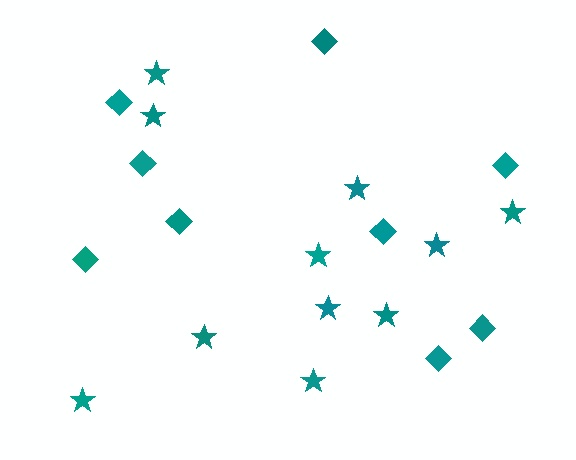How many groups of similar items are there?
There are 2 groups: one group of stars (11) and one group of diamonds (9).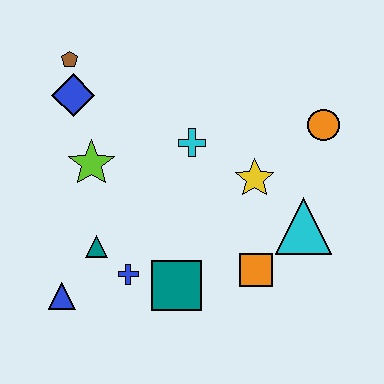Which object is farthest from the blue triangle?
The orange circle is farthest from the blue triangle.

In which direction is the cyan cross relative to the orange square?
The cyan cross is above the orange square.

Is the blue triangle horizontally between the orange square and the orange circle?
No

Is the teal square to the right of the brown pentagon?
Yes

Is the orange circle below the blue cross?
No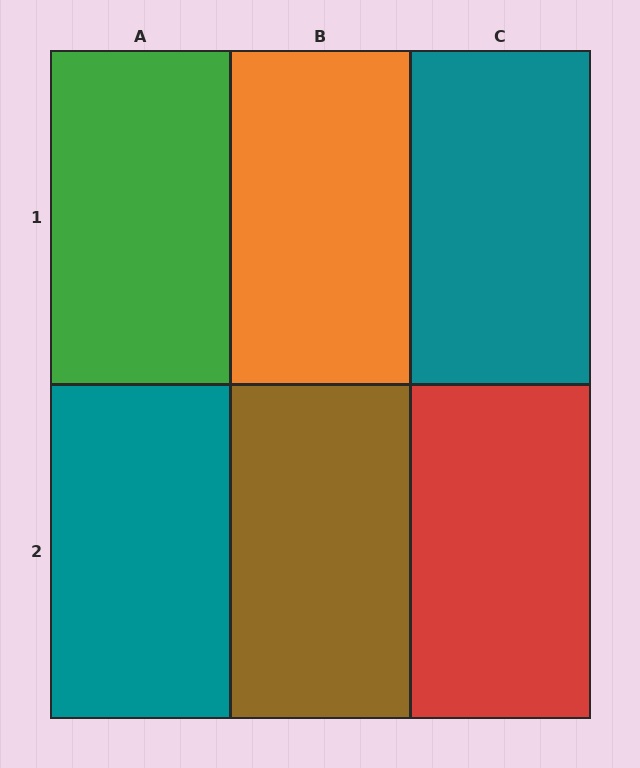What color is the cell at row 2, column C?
Red.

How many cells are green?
1 cell is green.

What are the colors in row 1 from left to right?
Green, orange, teal.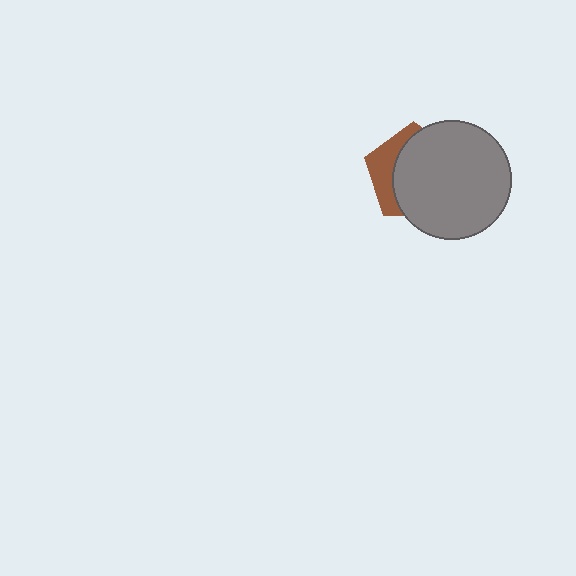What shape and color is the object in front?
The object in front is a gray circle.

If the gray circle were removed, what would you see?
You would see the complete brown pentagon.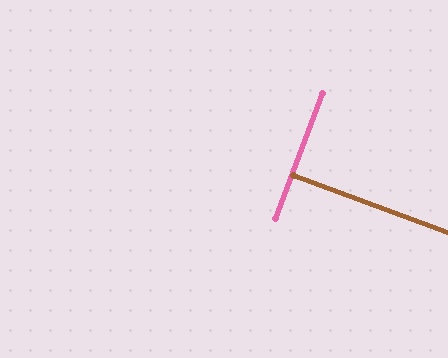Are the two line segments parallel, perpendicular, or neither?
Perpendicular — they meet at approximately 90°.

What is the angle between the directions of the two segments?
Approximately 90 degrees.